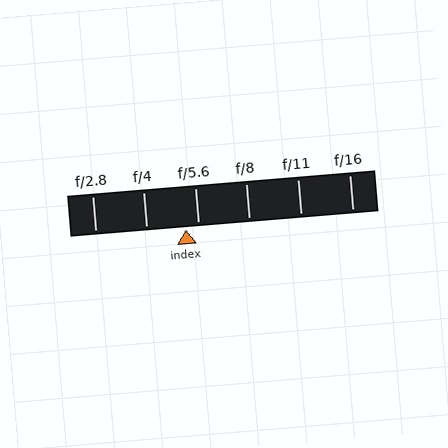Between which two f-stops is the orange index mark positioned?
The index mark is between f/4 and f/5.6.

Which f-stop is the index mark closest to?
The index mark is closest to f/5.6.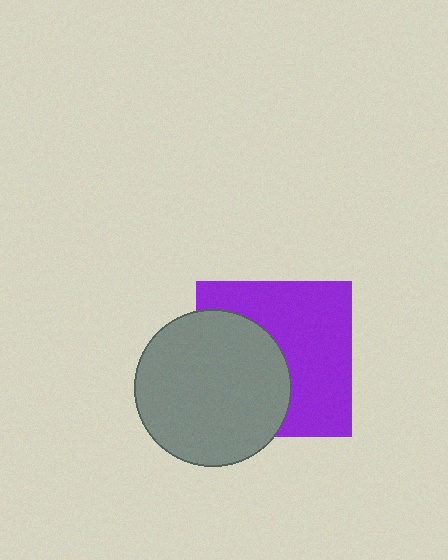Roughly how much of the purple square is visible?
About half of it is visible (roughly 56%).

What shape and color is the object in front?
The object in front is a gray circle.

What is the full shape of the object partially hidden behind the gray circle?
The partially hidden object is a purple square.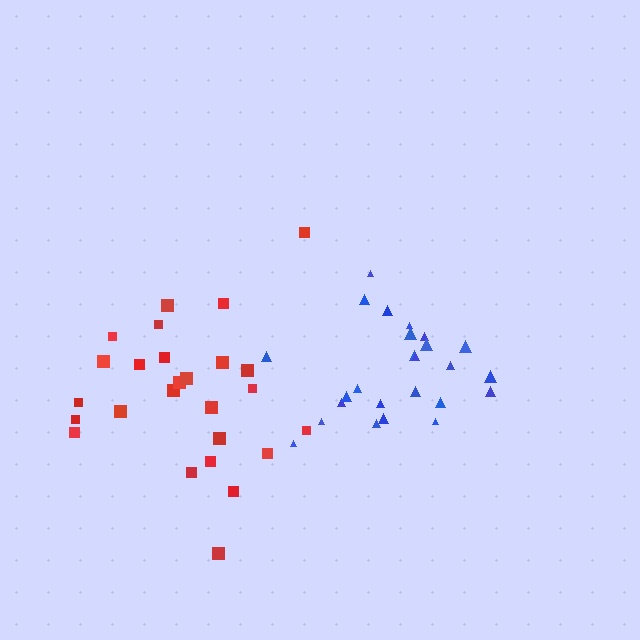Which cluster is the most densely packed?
Blue.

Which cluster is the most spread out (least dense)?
Red.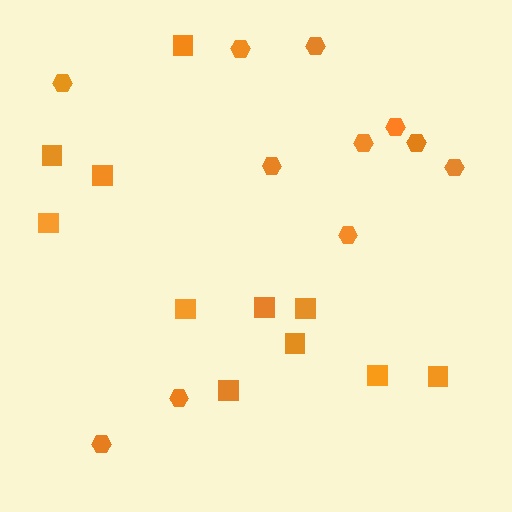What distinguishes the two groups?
There are 2 groups: one group of squares (11) and one group of hexagons (11).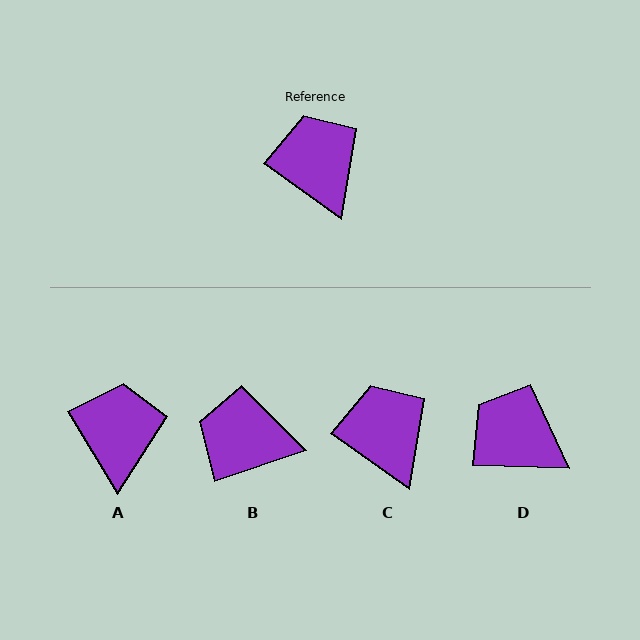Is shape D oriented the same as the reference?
No, it is off by about 34 degrees.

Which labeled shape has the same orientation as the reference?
C.